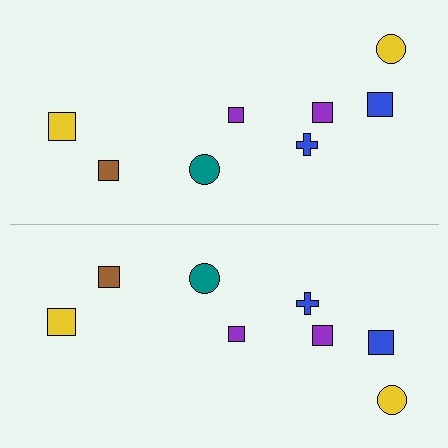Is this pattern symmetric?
Yes, this pattern has bilateral (reflection) symmetry.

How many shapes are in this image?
There are 16 shapes in this image.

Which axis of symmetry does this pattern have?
The pattern has a horizontal axis of symmetry running through the center of the image.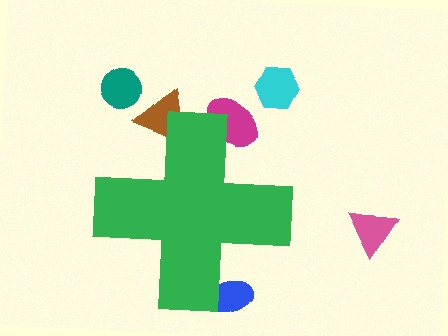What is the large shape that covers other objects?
A green cross.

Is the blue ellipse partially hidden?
Yes, the blue ellipse is partially hidden behind the green cross.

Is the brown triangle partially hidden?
Yes, the brown triangle is partially hidden behind the green cross.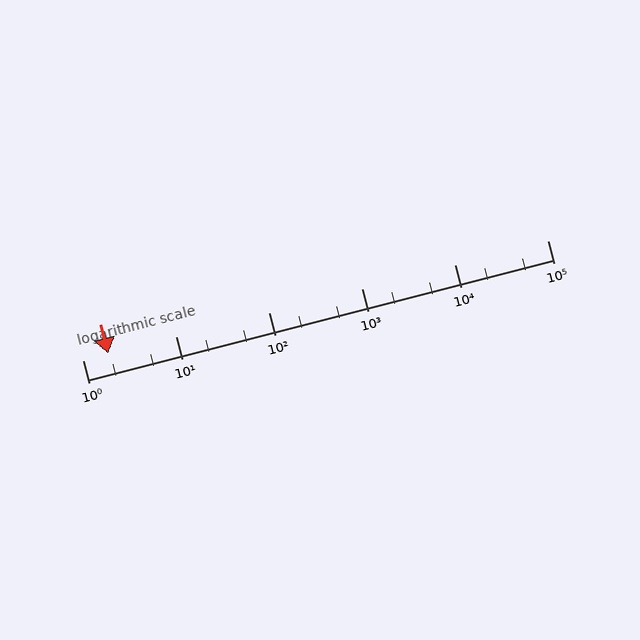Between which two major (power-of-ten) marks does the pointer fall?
The pointer is between 1 and 10.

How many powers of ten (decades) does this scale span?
The scale spans 5 decades, from 1 to 100000.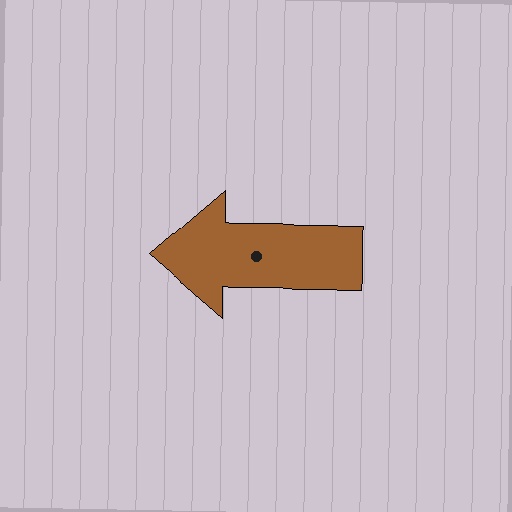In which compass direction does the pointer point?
West.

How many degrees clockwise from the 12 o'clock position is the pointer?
Approximately 270 degrees.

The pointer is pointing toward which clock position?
Roughly 9 o'clock.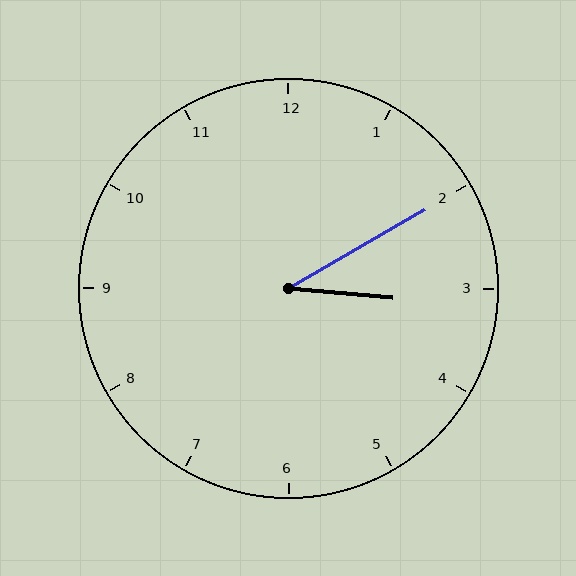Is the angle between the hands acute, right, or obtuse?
It is acute.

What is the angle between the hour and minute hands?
Approximately 35 degrees.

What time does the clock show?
3:10.